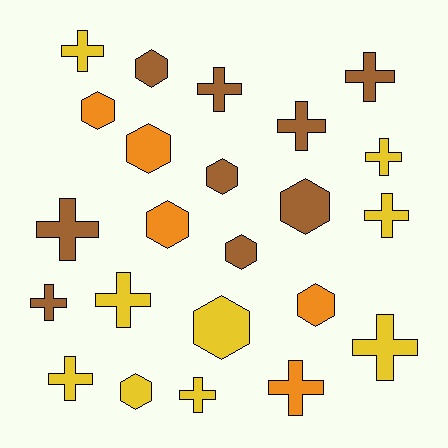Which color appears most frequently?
Yellow, with 9 objects.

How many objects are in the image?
There are 23 objects.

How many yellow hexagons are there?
There are 2 yellow hexagons.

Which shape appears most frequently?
Cross, with 13 objects.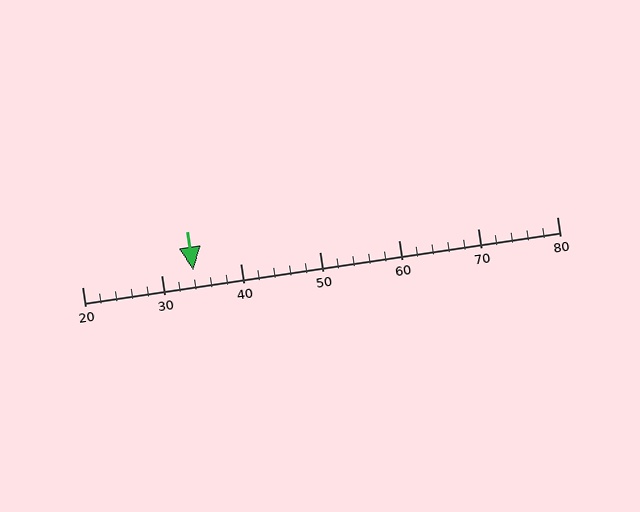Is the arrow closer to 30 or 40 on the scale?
The arrow is closer to 30.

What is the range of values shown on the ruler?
The ruler shows values from 20 to 80.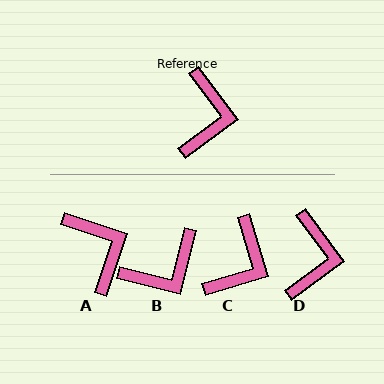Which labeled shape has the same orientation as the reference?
D.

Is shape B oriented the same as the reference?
No, it is off by about 51 degrees.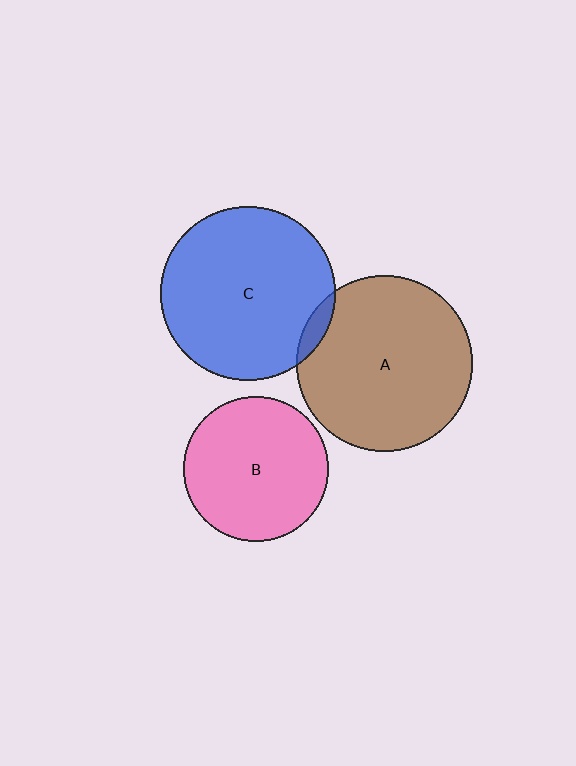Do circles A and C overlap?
Yes.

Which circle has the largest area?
Circle A (brown).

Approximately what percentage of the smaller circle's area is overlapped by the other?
Approximately 5%.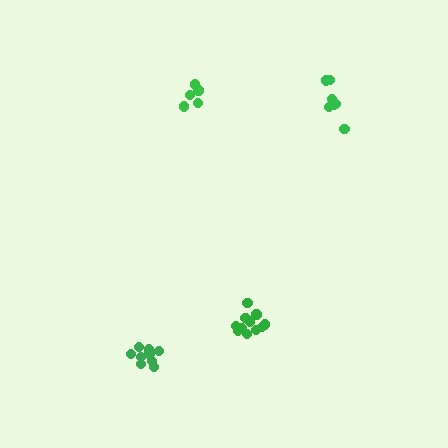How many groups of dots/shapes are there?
There are 4 groups.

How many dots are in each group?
Group 1: 9 dots, Group 2: 5 dots, Group 3: 7 dots, Group 4: 11 dots (32 total).